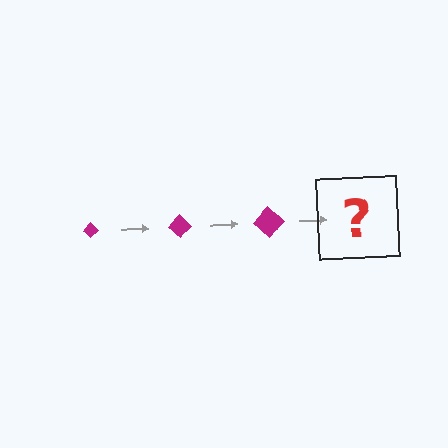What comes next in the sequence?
The next element should be a magenta diamond, larger than the previous one.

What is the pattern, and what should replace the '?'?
The pattern is that the diamond gets progressively larger each step. The '?' should be a magenta diamond, larger than the previous one.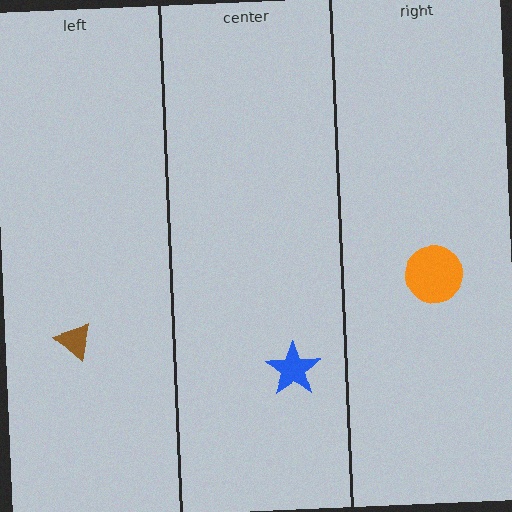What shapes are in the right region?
The orange circle.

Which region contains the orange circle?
The right region.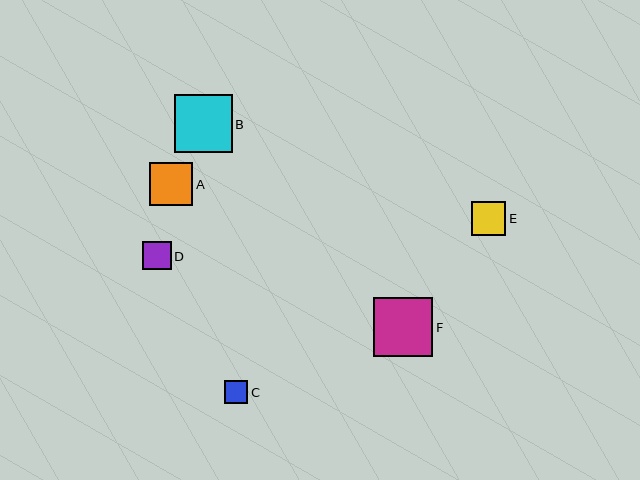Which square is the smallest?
Square C is the smallest with a size of approximately 23 pixels.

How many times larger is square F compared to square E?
Square F is approximately 1.8 times the size of square E.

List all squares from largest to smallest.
From largest to smallest: F, B, A, E, D, C.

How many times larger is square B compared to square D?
Square B is approximately 2.0 times the size of square D.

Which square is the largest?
Square F is the largest with a size of approximately 59 pixels.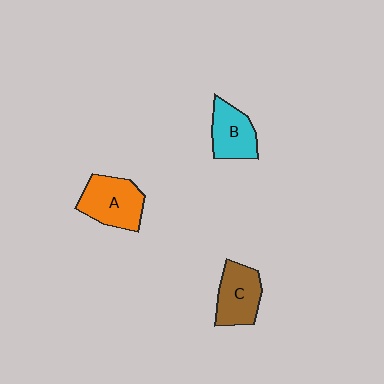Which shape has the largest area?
Shape A (orange).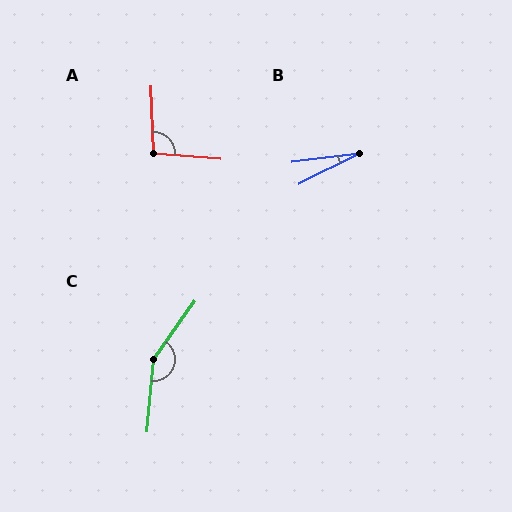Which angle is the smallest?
B, at approximately 19 degrees.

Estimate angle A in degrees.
Approximately 96 degrees.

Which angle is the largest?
C, at approximately 149 degrees.